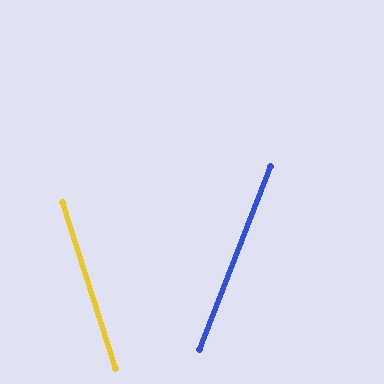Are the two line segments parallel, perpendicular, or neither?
Neither parallel nor perpendicular — they differ by about 39°.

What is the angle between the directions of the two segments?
Approximately 39 degrees.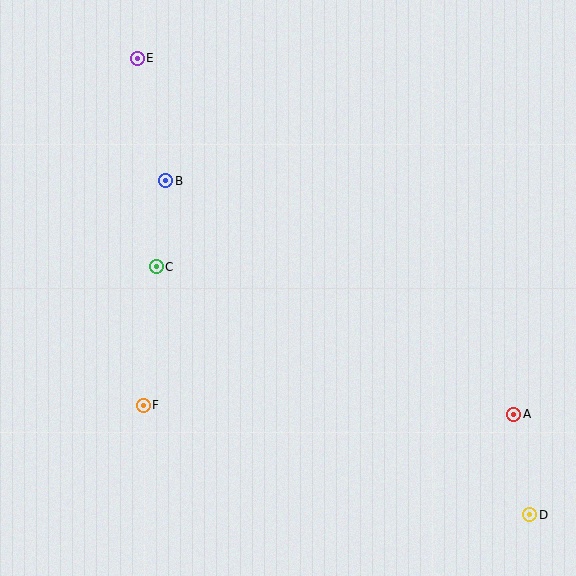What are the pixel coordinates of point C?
Point C is at (156, 267).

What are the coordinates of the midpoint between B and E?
The midpoint between B and E is at (152, 120).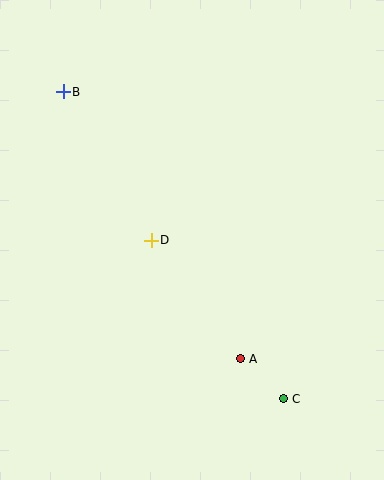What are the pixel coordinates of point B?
Point B is at (63, 92).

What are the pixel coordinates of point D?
Point D is at (151, 240).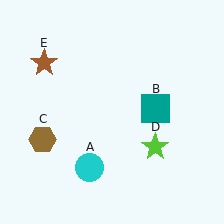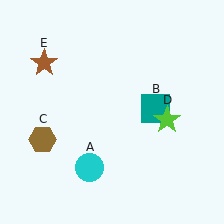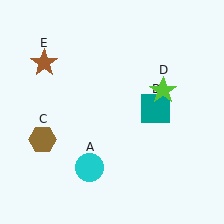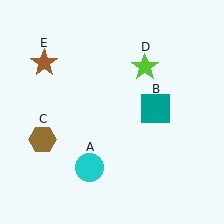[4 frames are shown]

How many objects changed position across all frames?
1 object changed position: lime star (object D).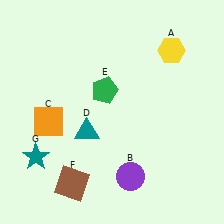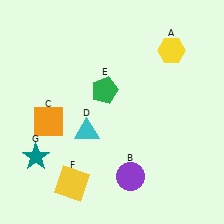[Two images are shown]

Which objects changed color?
D changed from teal to cyan. F changed from brown to yellow.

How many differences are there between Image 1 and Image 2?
There are 2 differences between the two images.